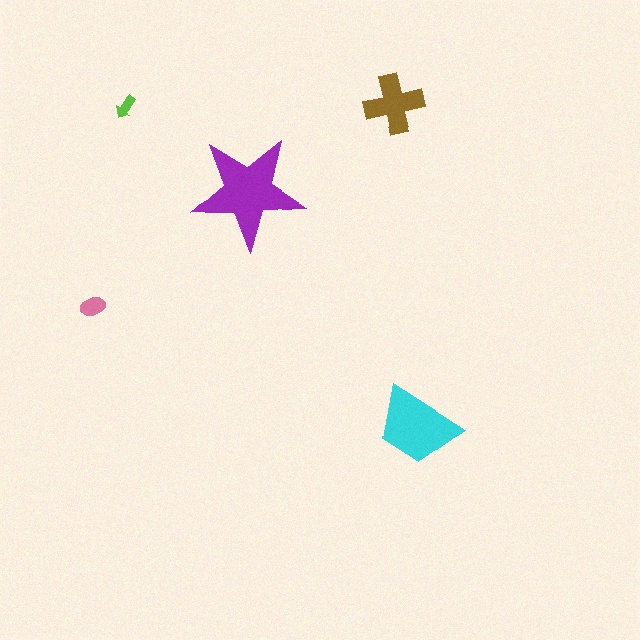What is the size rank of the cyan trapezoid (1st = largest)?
2nd.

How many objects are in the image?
There are 5 objects in the image.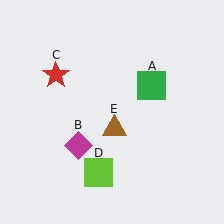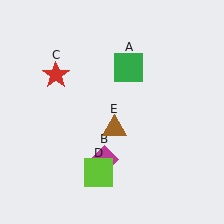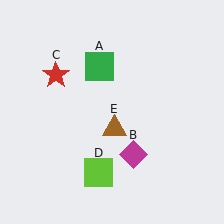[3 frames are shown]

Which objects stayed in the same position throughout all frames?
Red star (object C) and lime square (object D) and brown triangle (object E) remained stationary.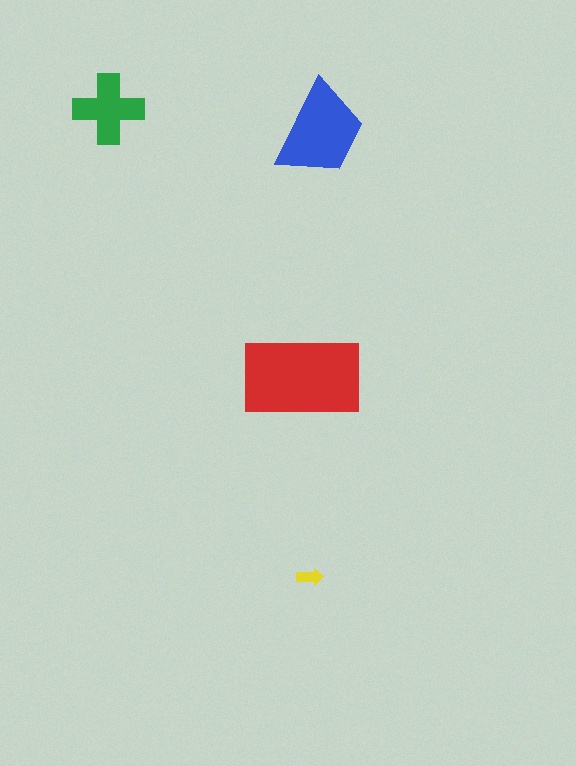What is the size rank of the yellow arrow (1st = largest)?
4th.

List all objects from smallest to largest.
The yellow arrow, the green cross, the blue trapezoid, the red rectangle.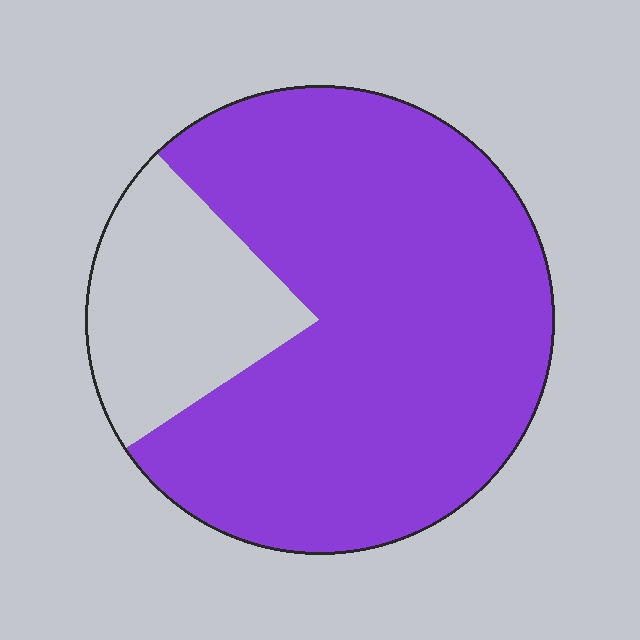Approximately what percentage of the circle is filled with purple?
Approximately 80%.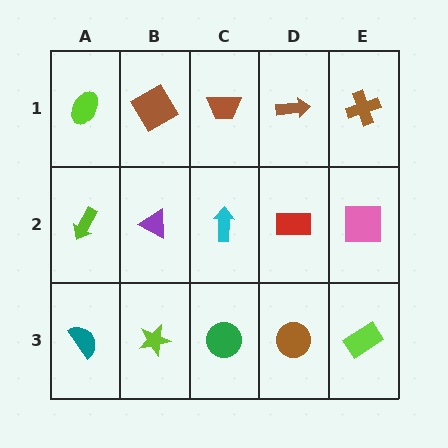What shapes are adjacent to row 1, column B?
A purple triangle (row 2, column B), a lime ellipse (row 1, column A), a brown trapezoid (row 1, column C).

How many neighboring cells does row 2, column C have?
4.